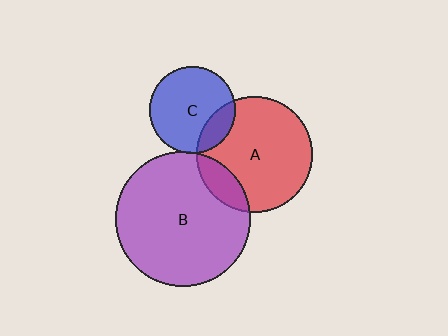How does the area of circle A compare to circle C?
Approximately 1.8 times.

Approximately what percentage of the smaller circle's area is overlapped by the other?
Approximately 15%.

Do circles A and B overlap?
Yes.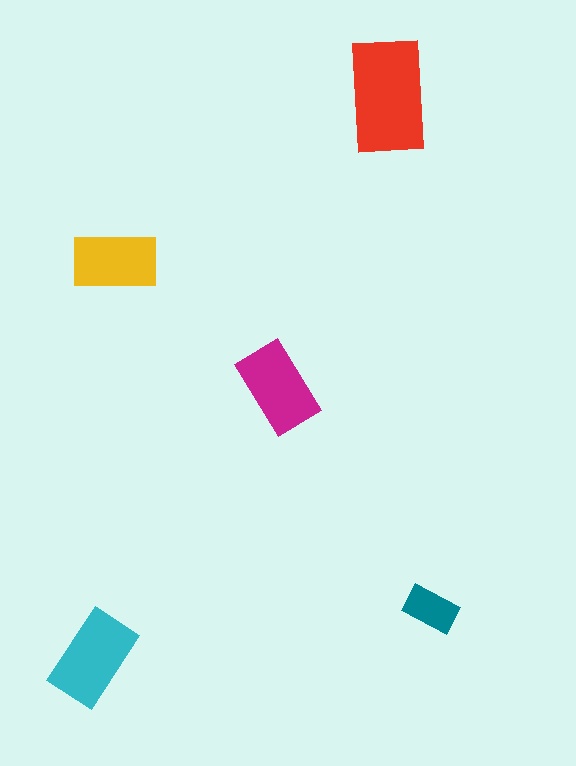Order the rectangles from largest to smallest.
the red one, the cyan one, the magenta one, the yellow one, the teal one.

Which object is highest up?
The red rectangle is topmost.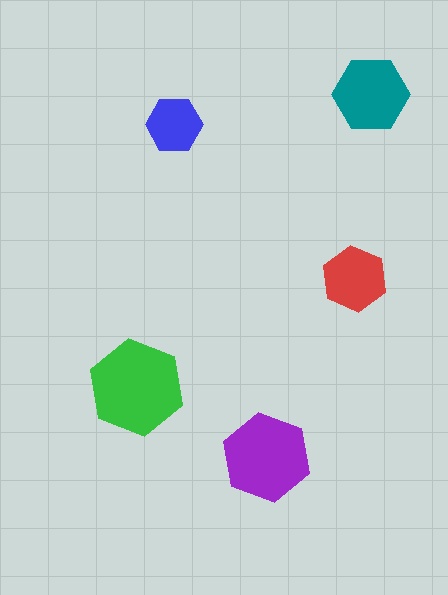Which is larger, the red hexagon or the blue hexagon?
The red one.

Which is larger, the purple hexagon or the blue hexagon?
The purple one.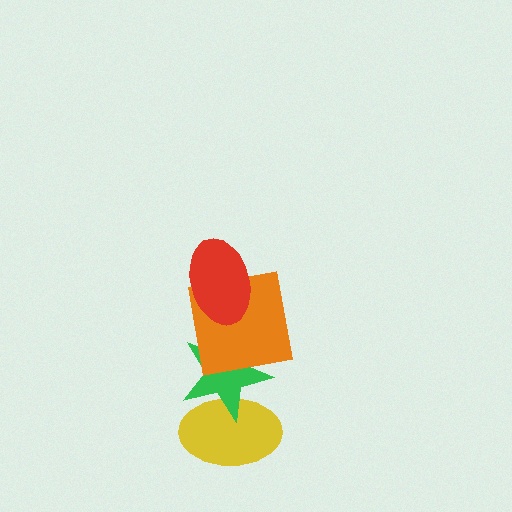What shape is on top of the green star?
The orange square is on top of the green star.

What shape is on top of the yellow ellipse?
The green star is on top of the yellow ellipse.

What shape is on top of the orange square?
The red ellipse is on top of the orange square.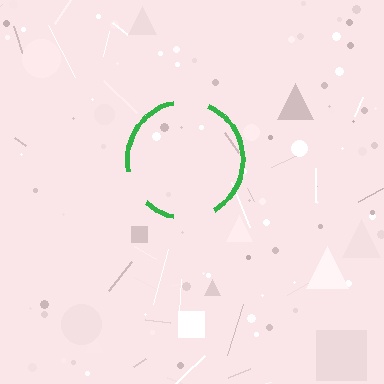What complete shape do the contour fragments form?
The contour fragments form a circle.